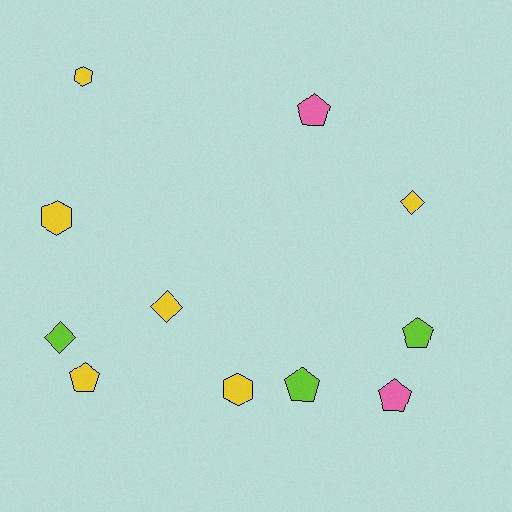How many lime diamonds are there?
There is 1 lime diamond.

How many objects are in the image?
There are 11 objects.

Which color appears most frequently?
Yellow, with 6 objects.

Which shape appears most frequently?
Pentagon, with 5 objects.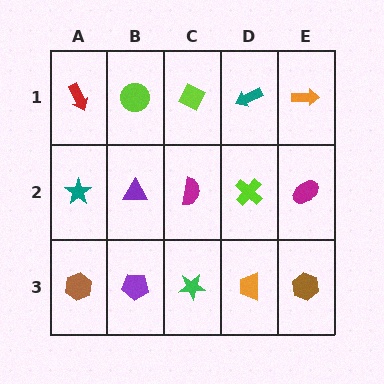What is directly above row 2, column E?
An orange arrow.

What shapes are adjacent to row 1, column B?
A purple triangle (row 2, column B), a red arrow (row 1, column A), a lime diamond (row 1, column C).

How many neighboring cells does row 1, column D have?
3.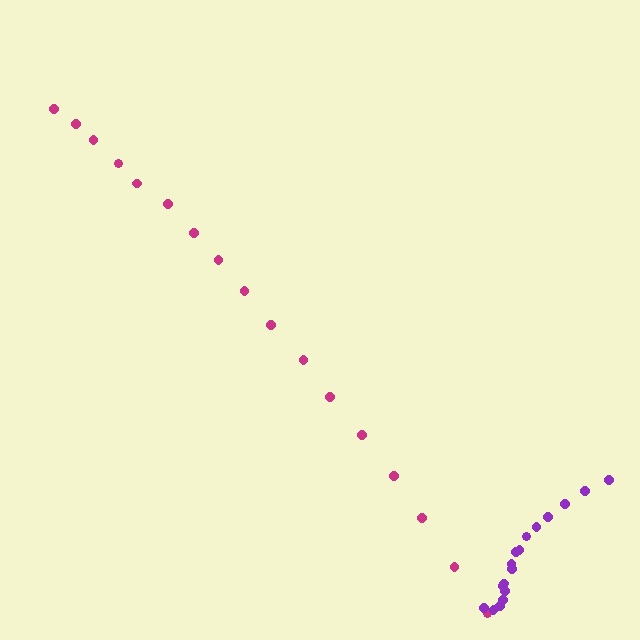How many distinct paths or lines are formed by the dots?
There are 2 distinct paths.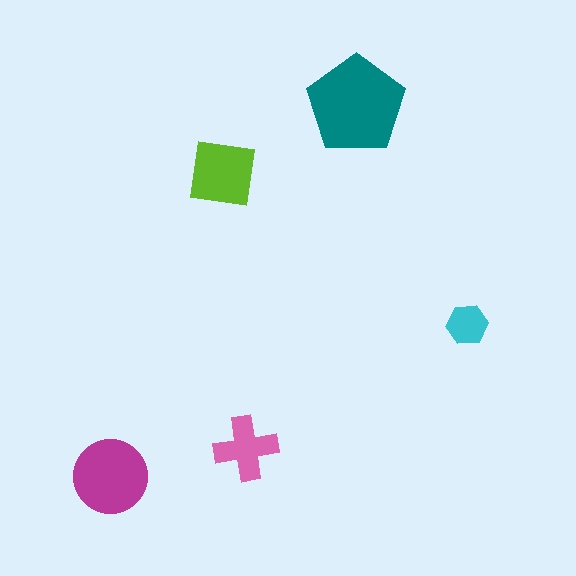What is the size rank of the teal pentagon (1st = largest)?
1st.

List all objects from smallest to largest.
The cyan hexagon, the pink cross, the lime square, the magenta circle, the teal pentagon.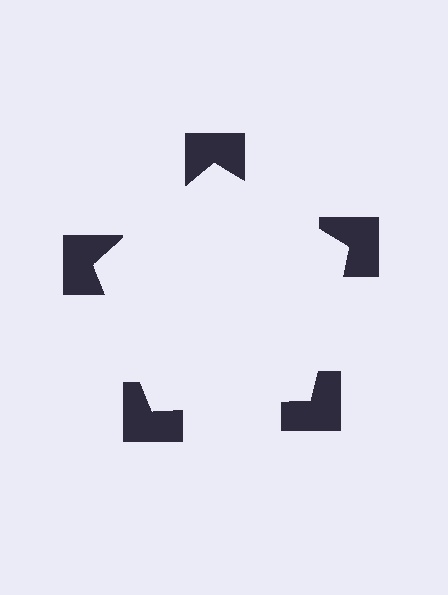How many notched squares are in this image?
There are 5 — one at each vertex of the illusory pentagon.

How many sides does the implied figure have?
5 sides.